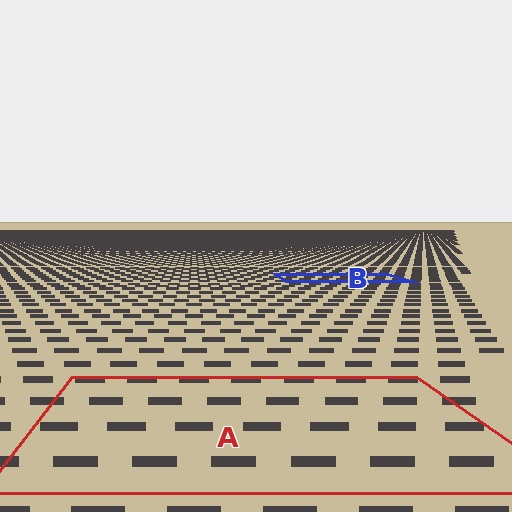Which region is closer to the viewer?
Region A is closer. The texture elements there are larger and more spread out.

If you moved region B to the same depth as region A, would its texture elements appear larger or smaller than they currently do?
They would appear larger. At a closer depth, the same texture elements are projected at a bigger on-screen size.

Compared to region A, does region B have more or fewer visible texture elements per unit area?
Region B has more texture elements per unit area — they are packed more densely because it is farther away.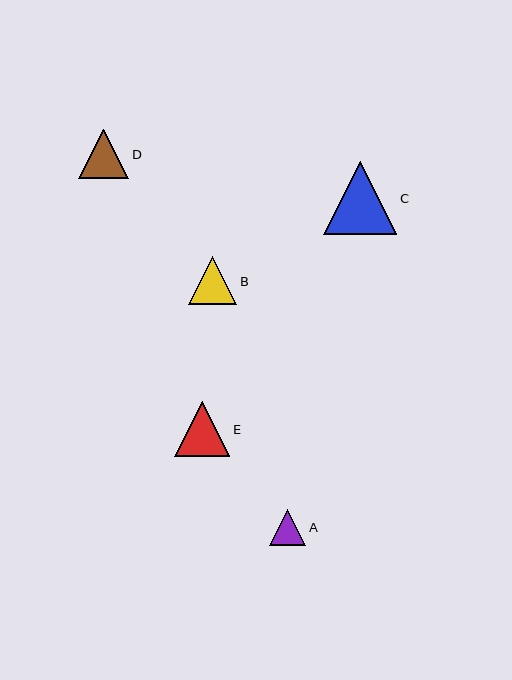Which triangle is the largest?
Triangle C is the largest with a size of approximately 73 pixels.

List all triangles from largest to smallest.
From largest to smallest: C, E, D, B, A.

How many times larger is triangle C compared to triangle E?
Triangle C is approximately 1.3 times the size of triangle E.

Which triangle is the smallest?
Triangle A is the smallest with a size of approximately 37 pixels.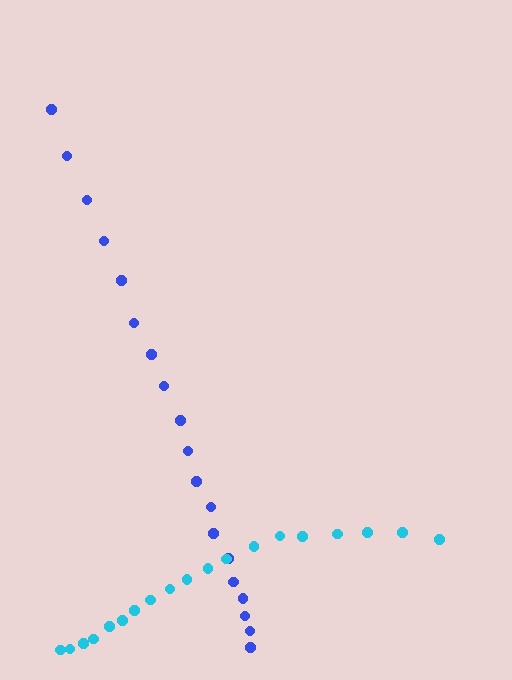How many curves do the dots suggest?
There are 2 distinct paths.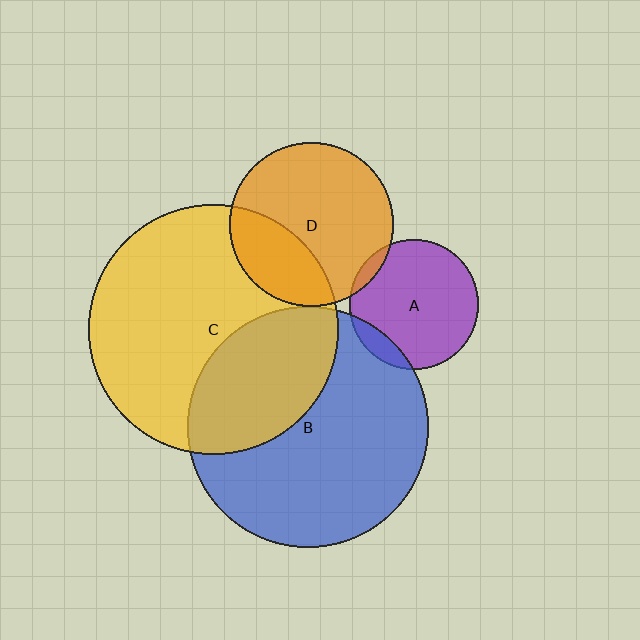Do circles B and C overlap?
Yes.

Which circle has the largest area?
Circle C (yellow).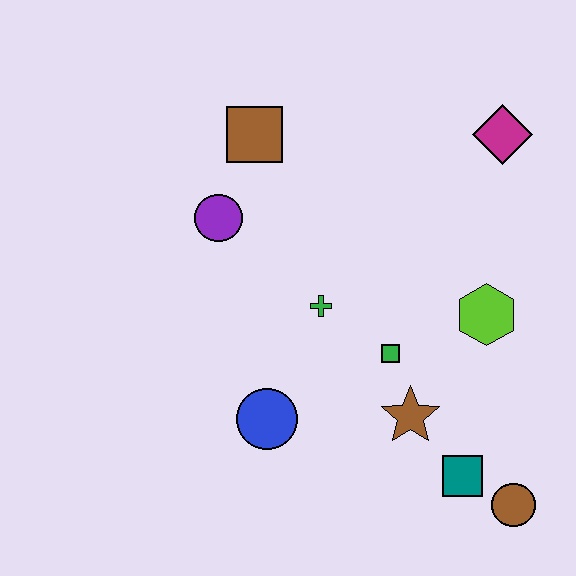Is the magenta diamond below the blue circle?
No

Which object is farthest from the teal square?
The brown square is farthest from the teal square.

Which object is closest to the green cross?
The green square is closest to the green cross.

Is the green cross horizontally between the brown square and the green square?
Yes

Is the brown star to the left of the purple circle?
No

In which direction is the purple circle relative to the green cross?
The purple circle is to the left of the green cross.